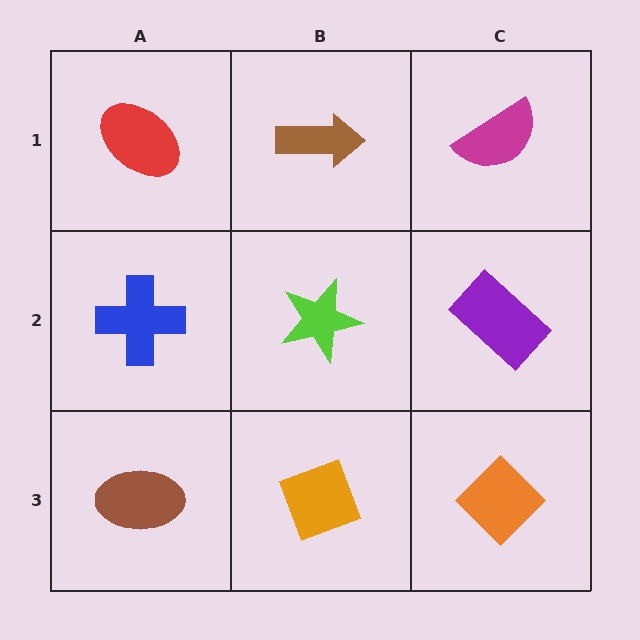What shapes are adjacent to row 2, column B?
A brown arrow (row 1, column B), an orange diamond (row 3, column B), a blue cross (row 2, column A), a purple rectangle (row 2, column C).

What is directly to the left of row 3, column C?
An orange diamond.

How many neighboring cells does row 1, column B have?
3.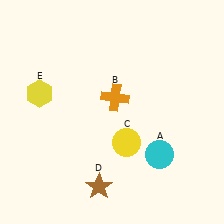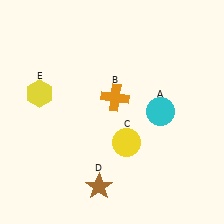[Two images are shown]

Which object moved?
The cyan circle (A) moved up.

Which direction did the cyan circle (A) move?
The cyan circle (A) moved up.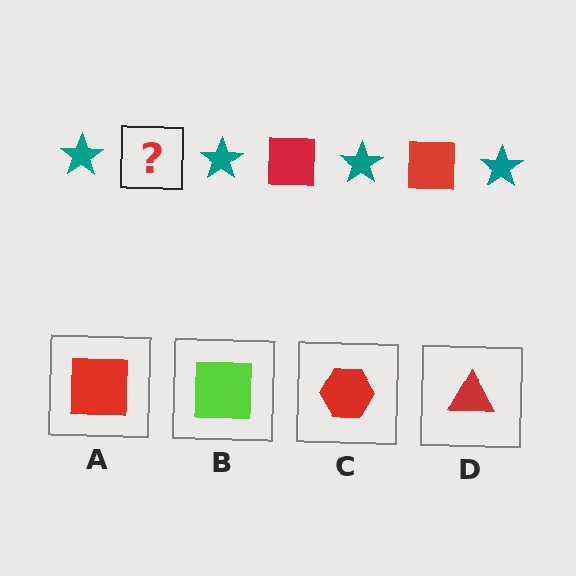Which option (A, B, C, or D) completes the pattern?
A.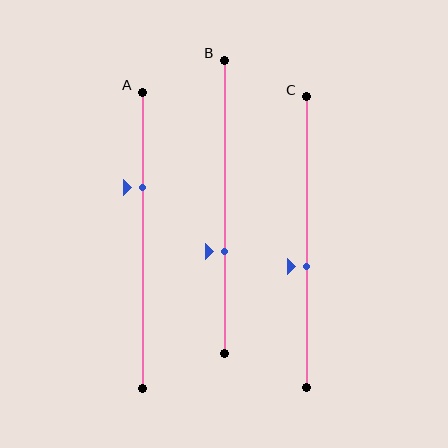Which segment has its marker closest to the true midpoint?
Segment C has its marker closest to the true midpoint.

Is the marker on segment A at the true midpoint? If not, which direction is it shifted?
No, the marker on segment A is shifted upward by about 18% of the segment length.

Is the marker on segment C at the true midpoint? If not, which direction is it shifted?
No, the marker on segment C is shifted downward by about 9% of the segment length.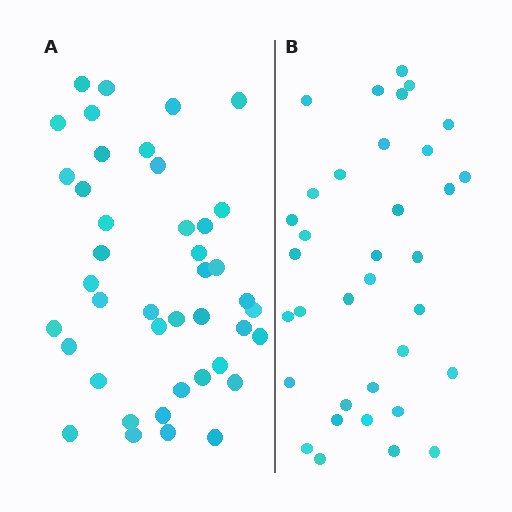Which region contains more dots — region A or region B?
Region A (the left region) has more dots.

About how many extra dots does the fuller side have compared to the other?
Region A has roughly 8 or so more dots than region B.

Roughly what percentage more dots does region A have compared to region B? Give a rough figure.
About 20% more.